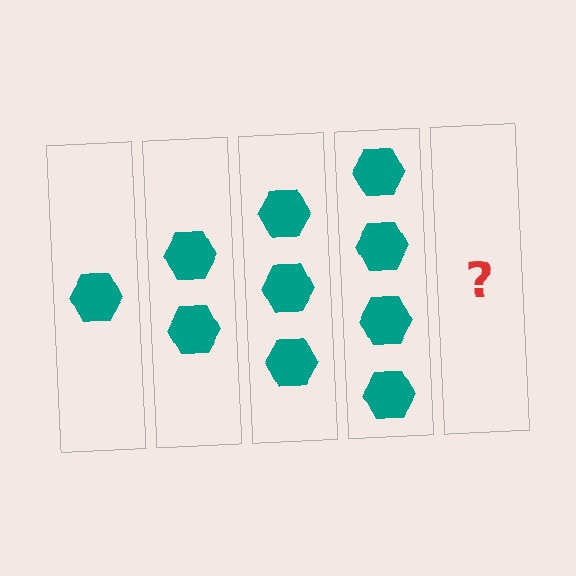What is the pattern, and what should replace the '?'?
The pattern is that each step adds one more hexagon. The '?' should be 5 hexagons.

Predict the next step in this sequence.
The next step is 5 hexagons.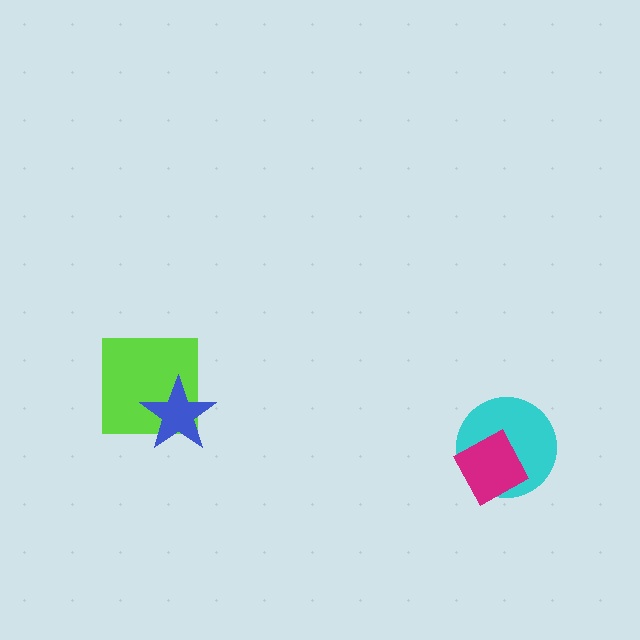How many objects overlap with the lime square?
1 object overlaps with the lime square.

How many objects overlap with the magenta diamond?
1 object overlaps with the magenta diamond.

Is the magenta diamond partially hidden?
No, no other shape covers it.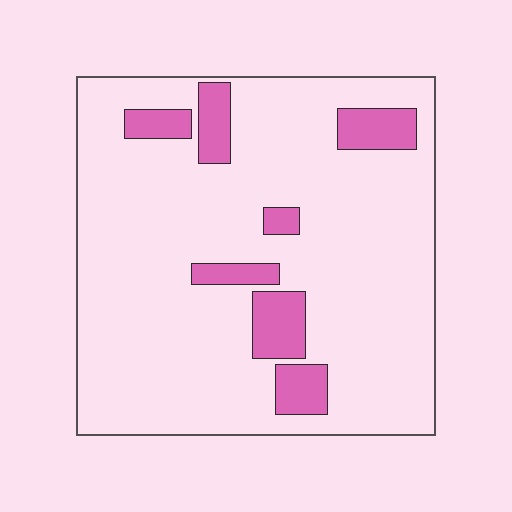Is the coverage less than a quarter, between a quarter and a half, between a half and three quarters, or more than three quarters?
Less than a quarter.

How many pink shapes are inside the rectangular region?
7.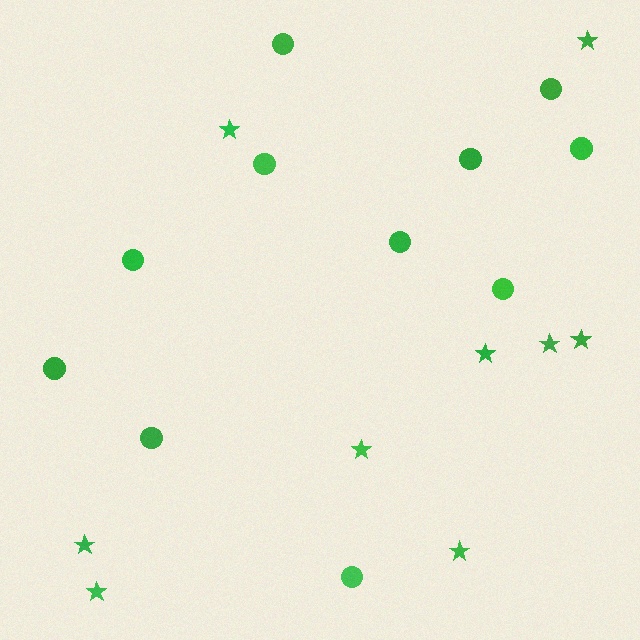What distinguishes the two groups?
There are 2 groups: one group of circles (11) and one group of stars (9).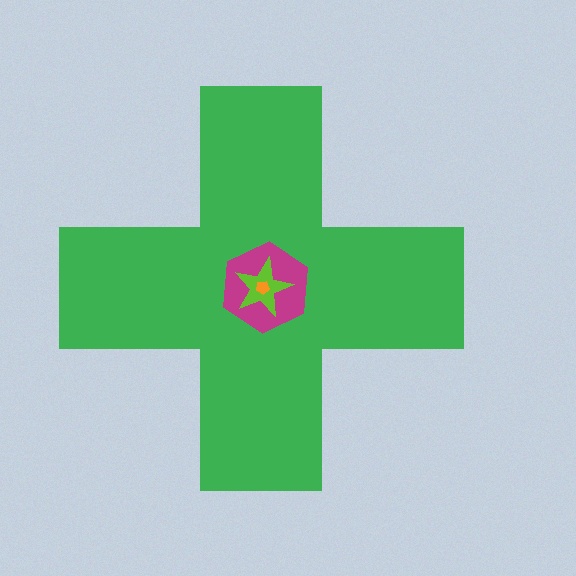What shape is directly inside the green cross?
The magenta hexagon.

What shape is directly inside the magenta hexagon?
The lime star.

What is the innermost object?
The orange pentagon.